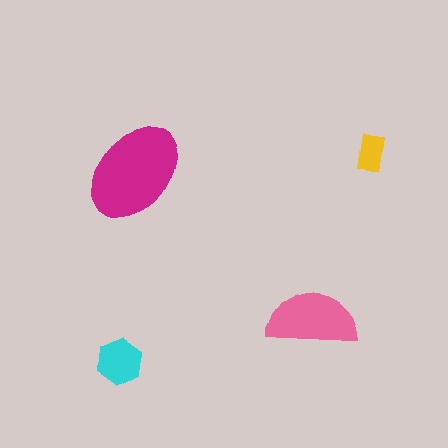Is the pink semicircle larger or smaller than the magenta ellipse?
Smaller.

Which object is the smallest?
The yellow rectangle.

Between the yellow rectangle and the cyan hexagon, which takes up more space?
The cyan hexagon.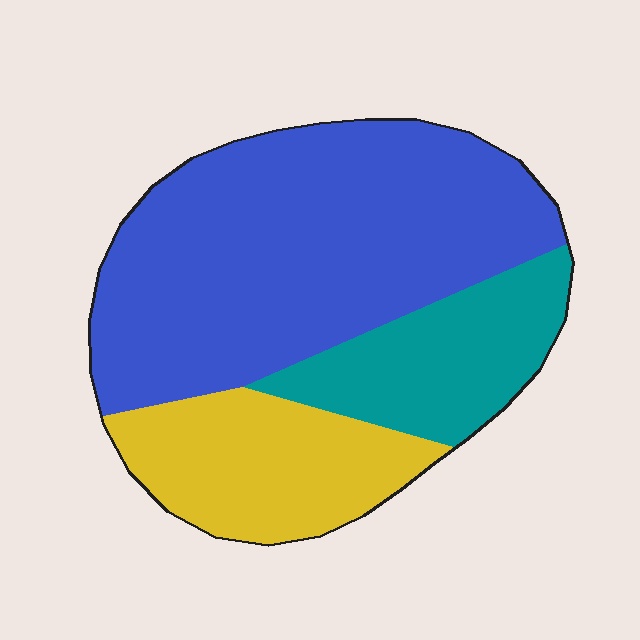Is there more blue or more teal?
Blue.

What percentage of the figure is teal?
Teal takes up about one fifth (1/5) of the figure.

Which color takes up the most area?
Blue, at roughly 60%.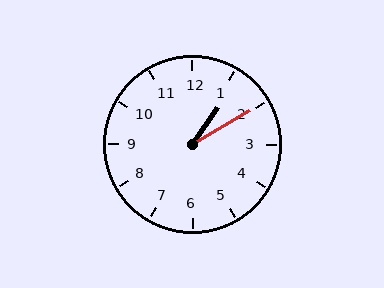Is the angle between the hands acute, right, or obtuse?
It is acute.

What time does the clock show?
1:10.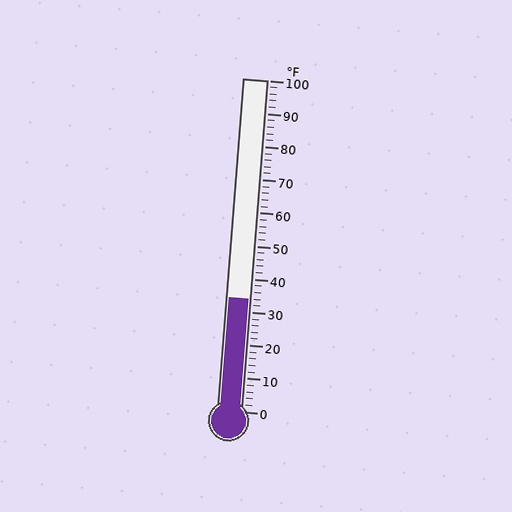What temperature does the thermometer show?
The thermometer shows approximately 34°F.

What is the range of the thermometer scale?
The thermometer scale ranges from 0°F to 100°F.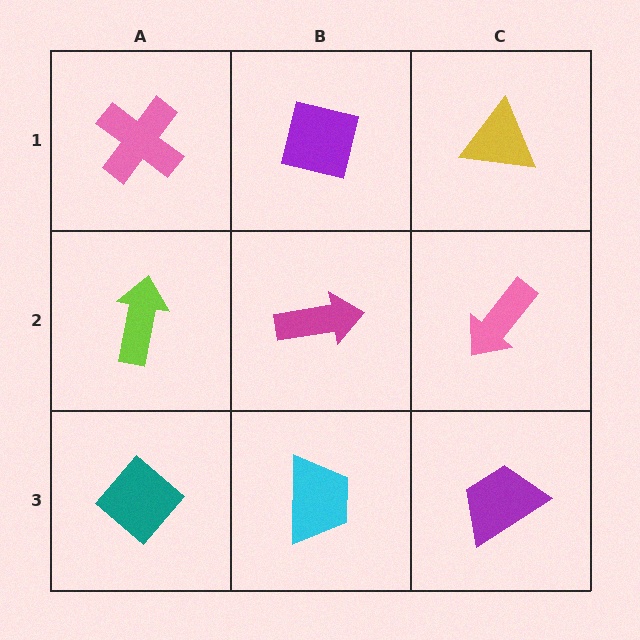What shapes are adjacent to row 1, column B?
A magenta arrow (row 2, column B), a pink cross (row 1, column A), a yellow triangle (row 1, column C).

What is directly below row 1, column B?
A magenta arrow.